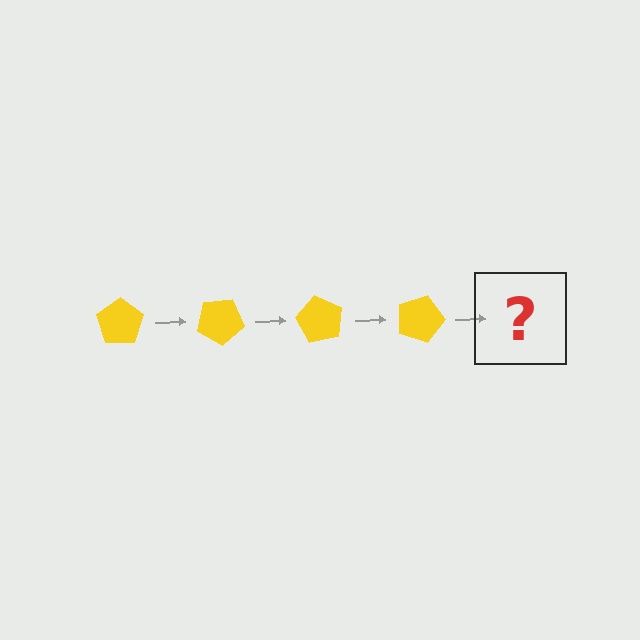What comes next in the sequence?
The next element should be a yellow pentagon rotated 120 degrees.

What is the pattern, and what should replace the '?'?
The pattern is that the pentagon rotates 30 degrees each step. The '?' should be a yellow pentagon rotated 120 degrees.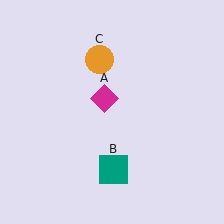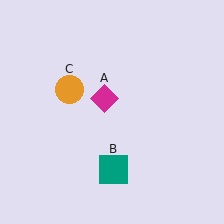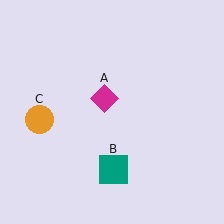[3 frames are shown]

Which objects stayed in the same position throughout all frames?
Magenta diamond (object A) and teal square (object B) remained stationary.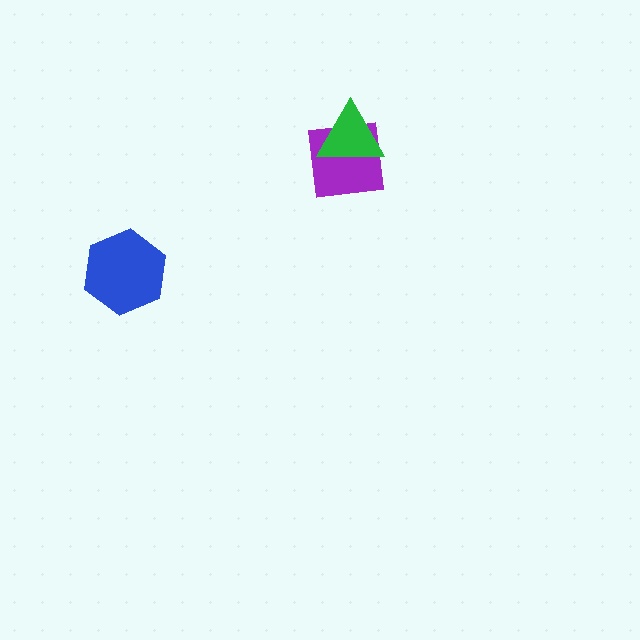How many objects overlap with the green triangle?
1 object overlaps with the green triangle.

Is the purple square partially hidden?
Yes, it is partially covered by another shape.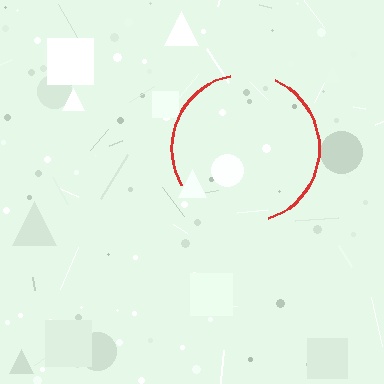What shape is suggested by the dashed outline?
The dashed outline suggests a circle.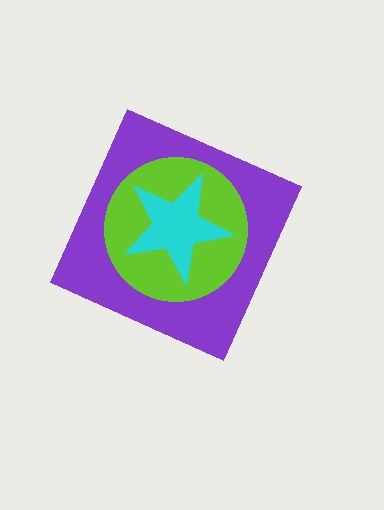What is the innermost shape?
The cyan star.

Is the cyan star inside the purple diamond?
Yes.